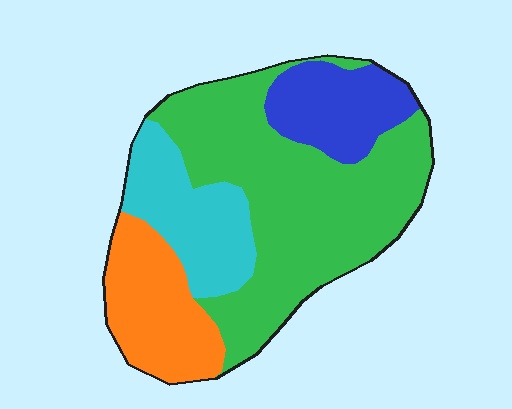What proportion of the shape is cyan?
Cyan takes up about one sixth (1/6) of the shape.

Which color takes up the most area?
Green, at roughly 50%.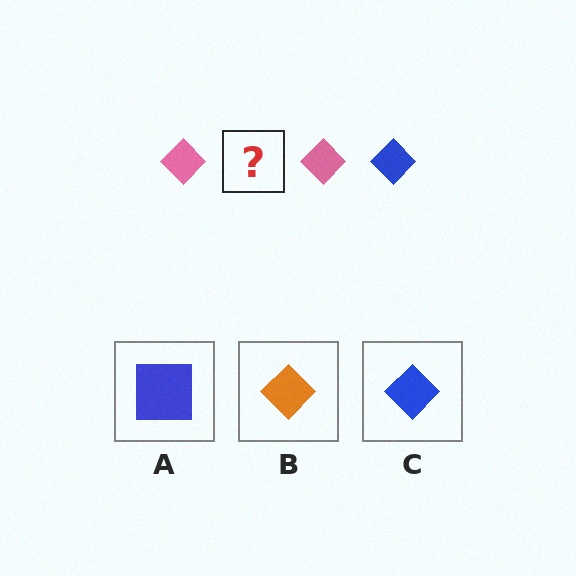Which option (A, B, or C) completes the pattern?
C.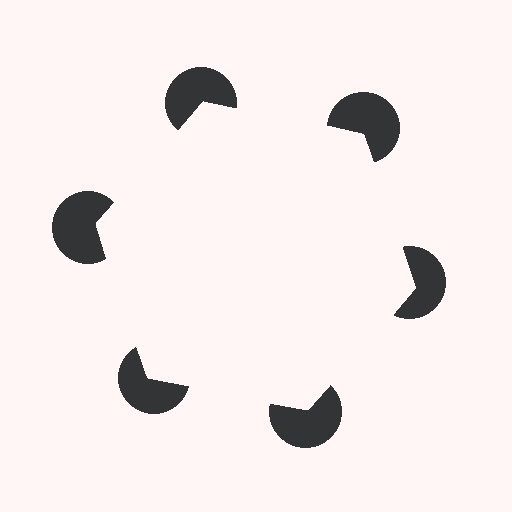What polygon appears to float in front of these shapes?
An illusory hexagon — its edges are inferred from the aligned wedge cuts in the pac-man discs, not physically drawn.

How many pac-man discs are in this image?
There are 6 — one at each vertex of the illusory hexagon.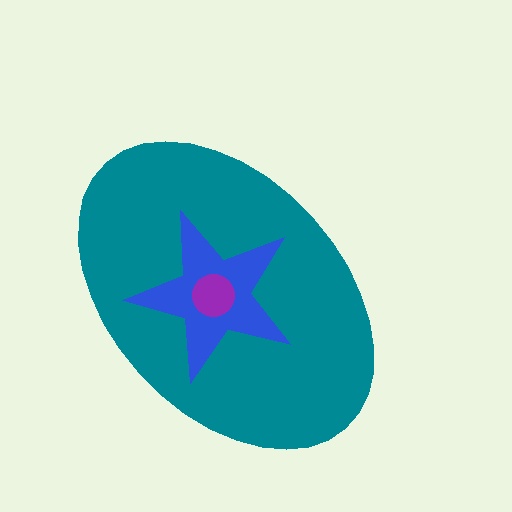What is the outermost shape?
The teal ellipse.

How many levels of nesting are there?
3.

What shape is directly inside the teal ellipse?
The blue star.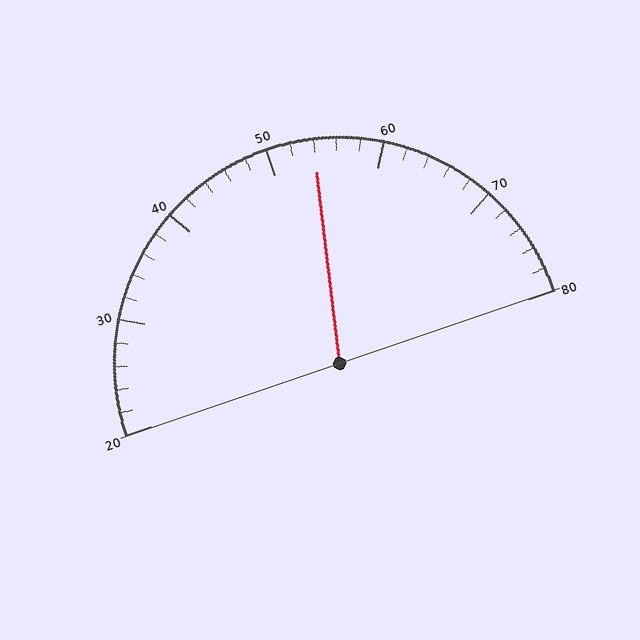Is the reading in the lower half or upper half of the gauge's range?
The reading is in the upper half of the range (20 to 80).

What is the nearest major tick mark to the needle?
The nearest major tick mark is 50.